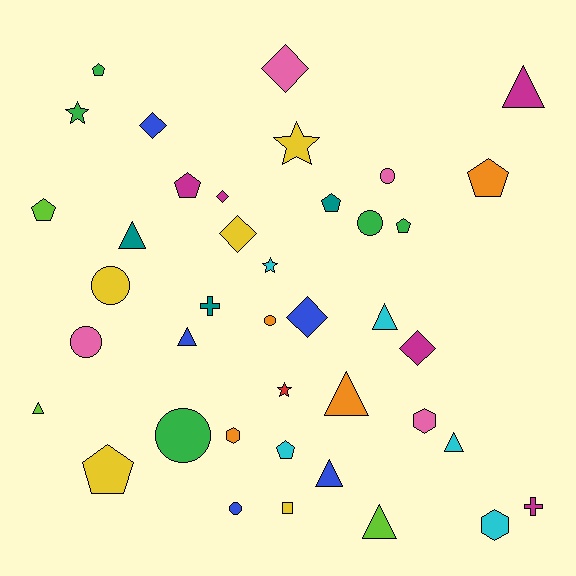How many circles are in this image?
There are 7 circles.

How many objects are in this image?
There are 40 objects.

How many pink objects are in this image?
There are 4 pink objects.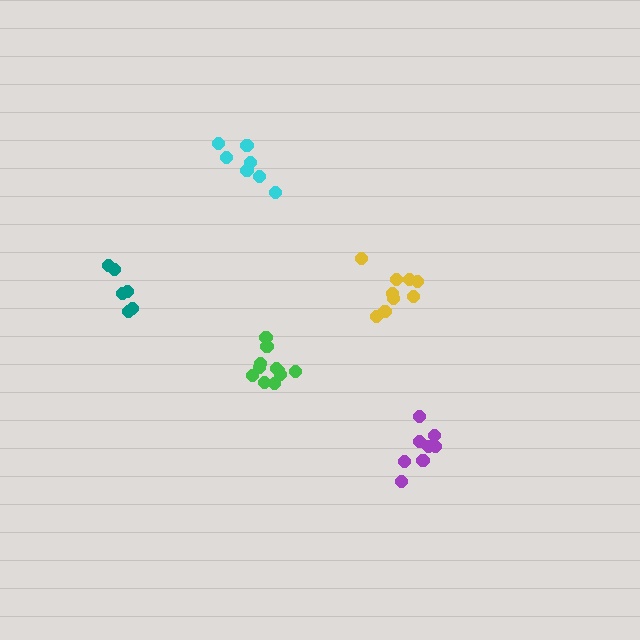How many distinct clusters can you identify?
There are 5 distinct clusters.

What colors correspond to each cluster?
The clusters are colored: green, yellow, cyan, teal, purple.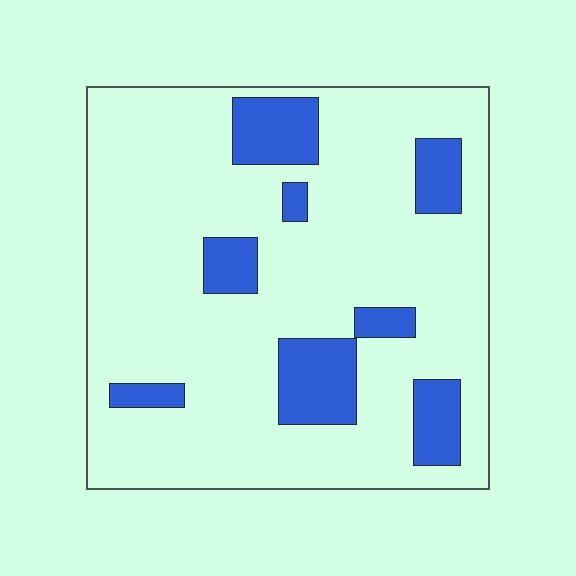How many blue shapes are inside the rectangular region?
8.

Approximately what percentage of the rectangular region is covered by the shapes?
Approximately 15%.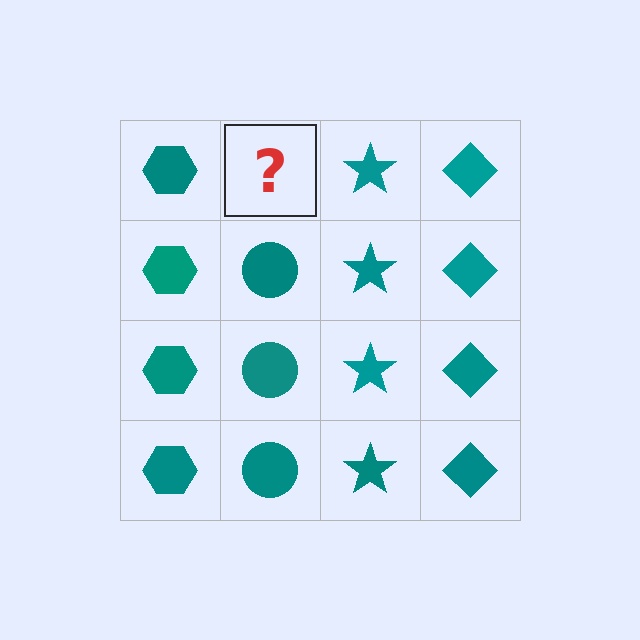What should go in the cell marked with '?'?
The missing cell should contain a teal circle.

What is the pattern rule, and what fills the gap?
The rule is that each column has a consistent shape. The gap should be filled with a teal circle.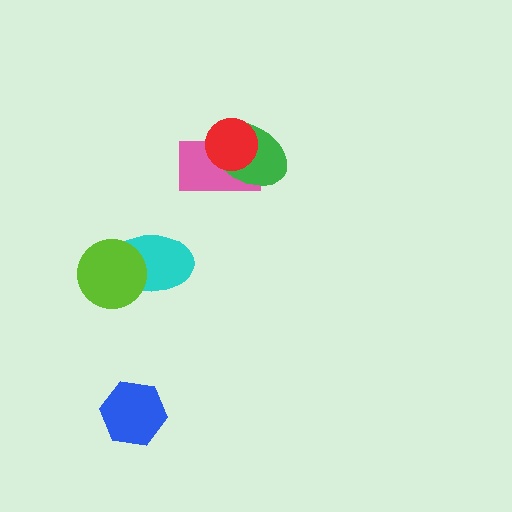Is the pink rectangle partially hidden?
Yes, it is partially covered by another shape.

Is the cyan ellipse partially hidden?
Yes, it is partially covered by another shape.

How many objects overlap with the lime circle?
1 object overlaps with the lime circle.